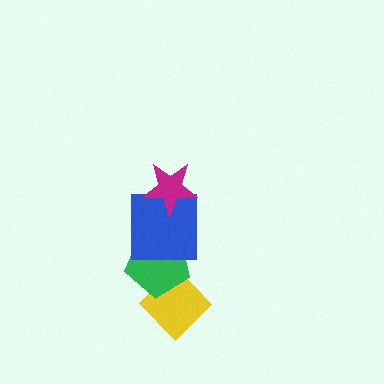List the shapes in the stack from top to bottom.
From top to bottom: the magenta star, the blue square, the green pentagon, the yellow diamond.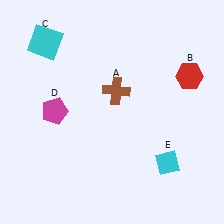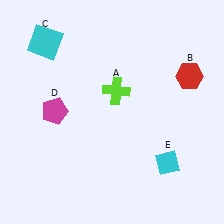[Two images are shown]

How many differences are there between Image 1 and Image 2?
There is 1 difference between the two images.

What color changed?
The cross (A) changed from brown in Image 1 to lime in Image 2.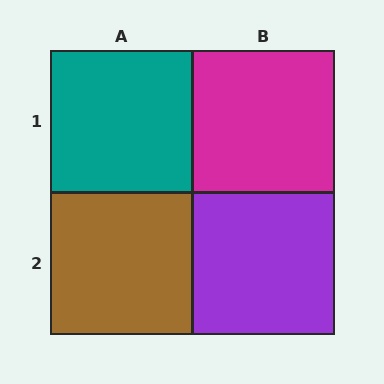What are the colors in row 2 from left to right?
Brown, purple.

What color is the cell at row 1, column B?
Magenta.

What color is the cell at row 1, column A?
Teal.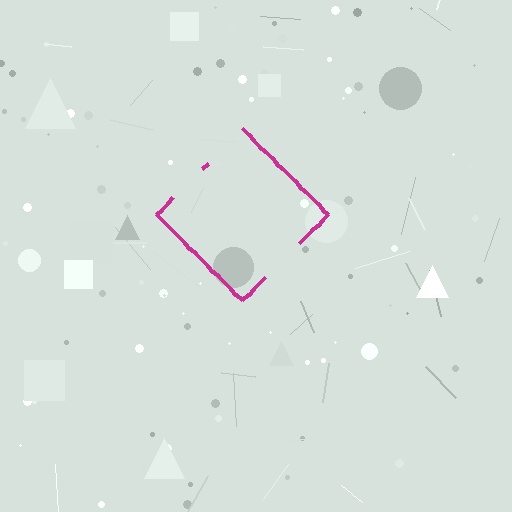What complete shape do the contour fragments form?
The contour fragments form a diamond.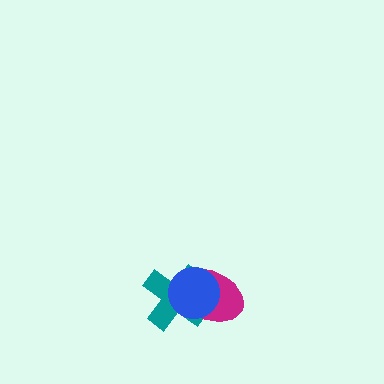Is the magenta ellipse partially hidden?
Yes, it is partially covered by another shape.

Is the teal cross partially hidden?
Yes, it is partially covered by another shape.